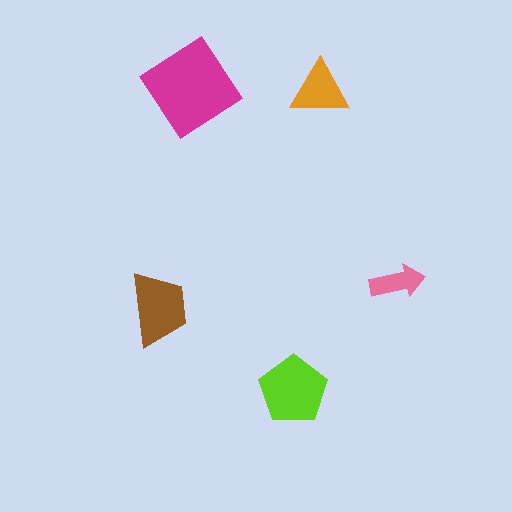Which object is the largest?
The magenta diamond.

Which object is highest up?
The magenta diamond is topmost.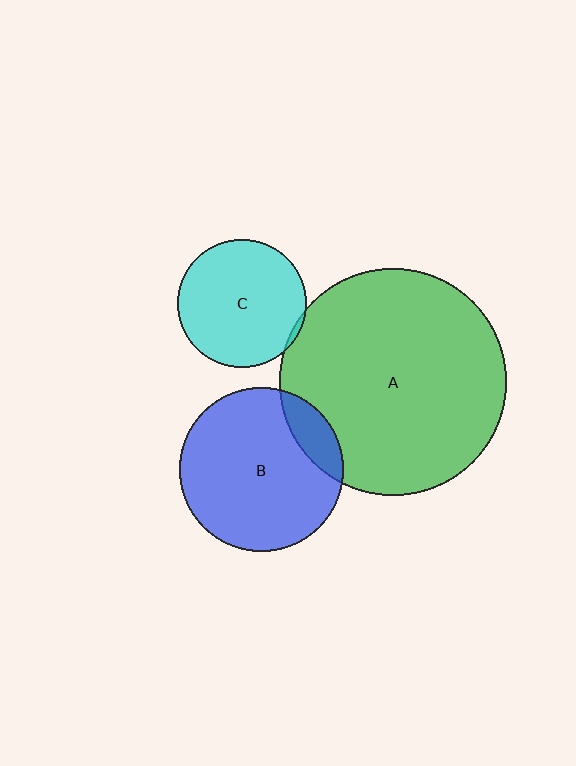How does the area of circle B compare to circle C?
Approximately 1.6 times.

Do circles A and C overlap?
Yes.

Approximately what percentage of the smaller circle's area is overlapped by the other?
Approximately 5%.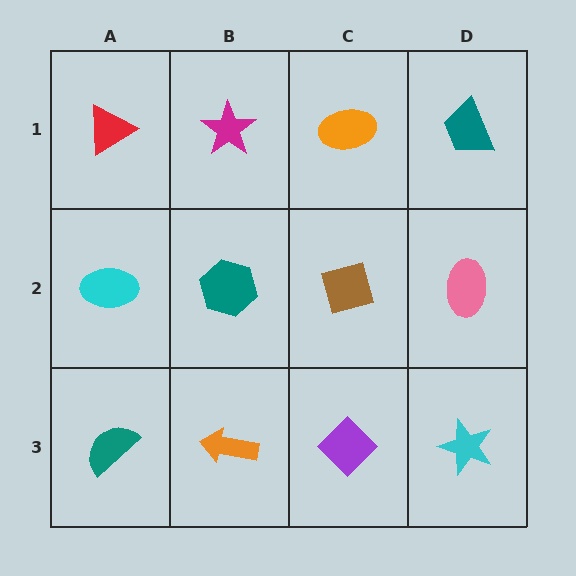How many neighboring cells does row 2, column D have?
3.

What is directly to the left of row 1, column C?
A magenta star.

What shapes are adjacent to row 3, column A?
A cyan ellipse (row 2, column A), an orange arrow (row 3, column B).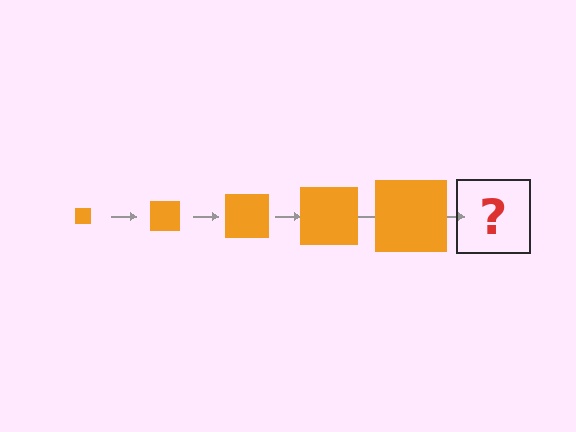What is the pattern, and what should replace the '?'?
The pattern is that the square gets progressively larger each step. The '?' should be an orange square, larger than the previous one.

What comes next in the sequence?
The next element should be an orange square, larger than the previous one.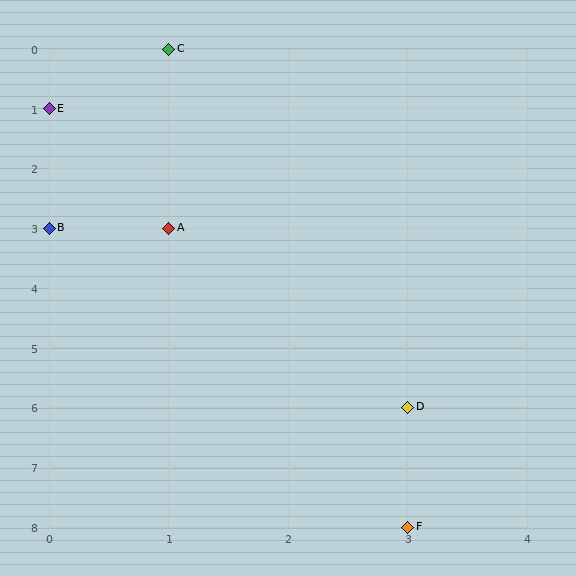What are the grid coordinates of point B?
Point B is at grid coordinates (0, 3).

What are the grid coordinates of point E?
Point E is at grid coordinates (0, 1).